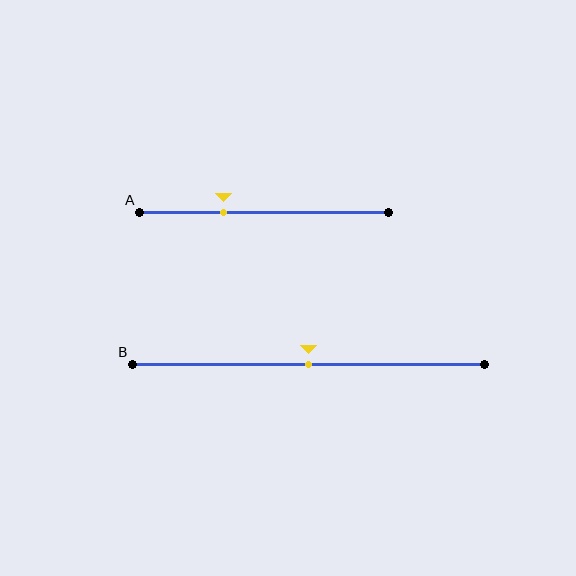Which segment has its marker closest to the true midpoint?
Segment B has its marker closest to the true midpoint.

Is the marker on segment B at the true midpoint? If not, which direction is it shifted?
Yes, the marker on segment B is at the true midpoint.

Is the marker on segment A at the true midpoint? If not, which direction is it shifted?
No, the marker on segment A is shifted to the left by about 16% of the segment length.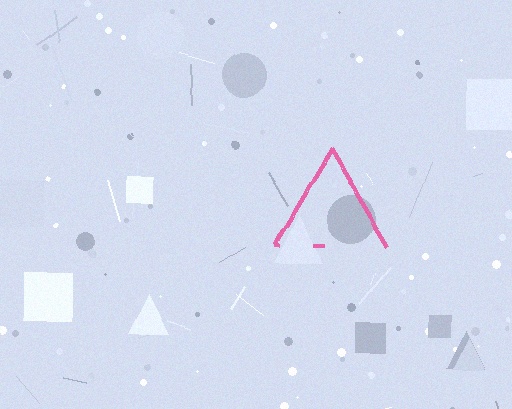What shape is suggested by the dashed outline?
The dashed outline suggests a triangle.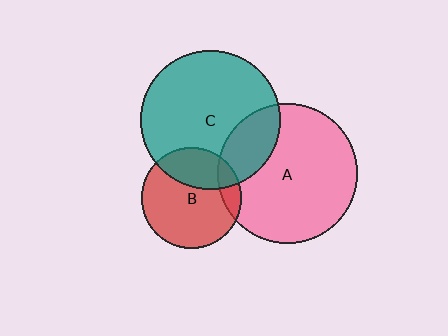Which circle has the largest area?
Circle A (pink).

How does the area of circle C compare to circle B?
Approximately 1.9 times.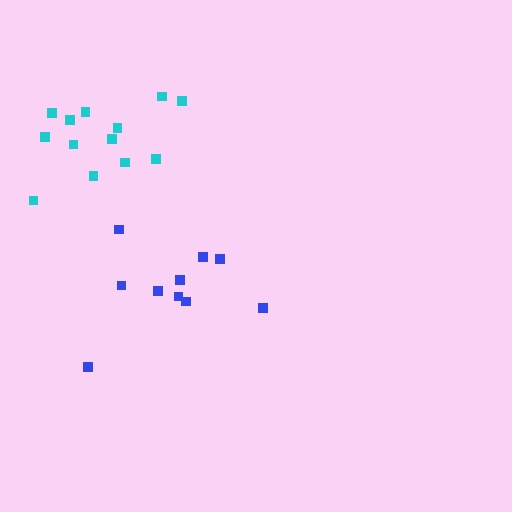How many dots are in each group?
Group 1: 13 dots, Group 2: 10 dots (23 total).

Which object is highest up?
The cyan cluster is topmost.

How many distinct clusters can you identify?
There are 2 distinct clusters.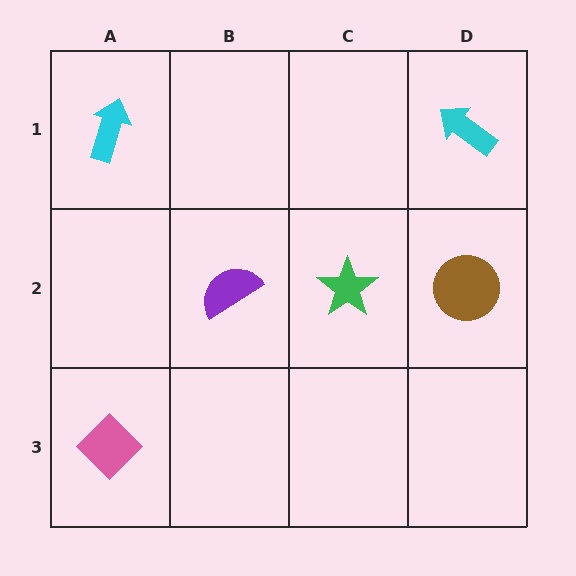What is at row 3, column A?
A pink diamond.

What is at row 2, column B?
A purple semicircle.